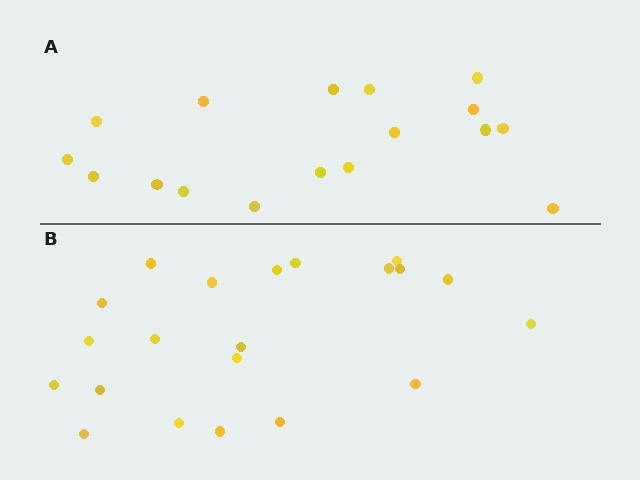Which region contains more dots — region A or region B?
Region B (the bottom region) has more dots.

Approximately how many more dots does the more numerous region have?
Region B has about 4 more dots than region A.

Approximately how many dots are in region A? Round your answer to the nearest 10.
About 20 dots. (The exact count is 17, which rounds to 20.)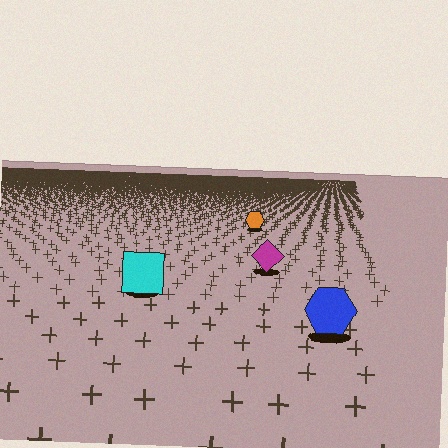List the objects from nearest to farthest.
From nearest to farthest: the blue hexagon, the cyan square, the magenta diamond, the orange hexagon.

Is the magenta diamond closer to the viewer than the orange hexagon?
Yes. The magenta diamond is closer — you can tell from the texture gradient: the ground texture is coarser near it.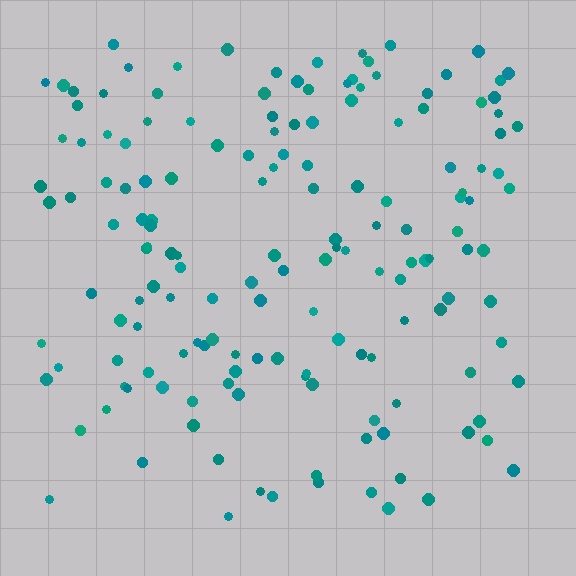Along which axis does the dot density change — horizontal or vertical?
Vertical.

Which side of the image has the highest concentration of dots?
The top.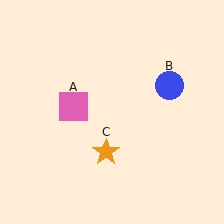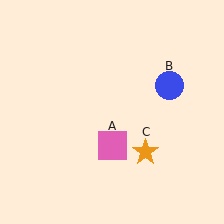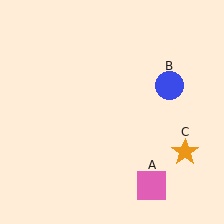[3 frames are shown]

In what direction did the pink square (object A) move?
The pink square (object A) moved down and to the right.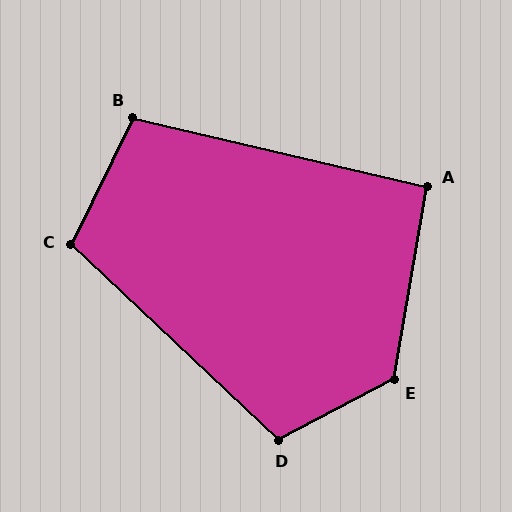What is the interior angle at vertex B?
Approximately 103 degrees (obtuse).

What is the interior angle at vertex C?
Approximately 107 degrees (obtuse).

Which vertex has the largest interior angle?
E, at approximately 127 degrees.